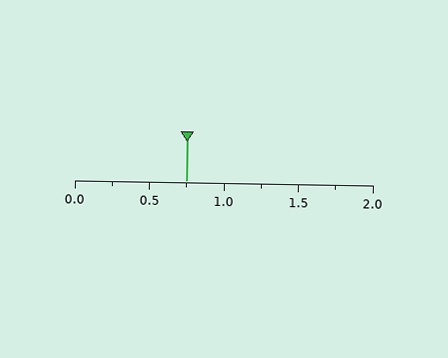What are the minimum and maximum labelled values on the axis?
The axis runs from 0.0 to 2.0.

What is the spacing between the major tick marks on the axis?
The major ticks are spaced 0.5 apart.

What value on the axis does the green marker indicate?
The marker indicates approximately 0.75.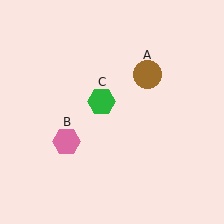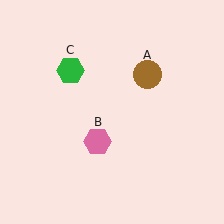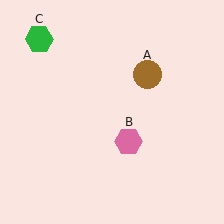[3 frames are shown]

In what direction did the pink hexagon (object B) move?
The pink hexagon (object B) moved right.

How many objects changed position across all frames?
2 objects changed position: pink hexagon (object B), green hexagon (object C).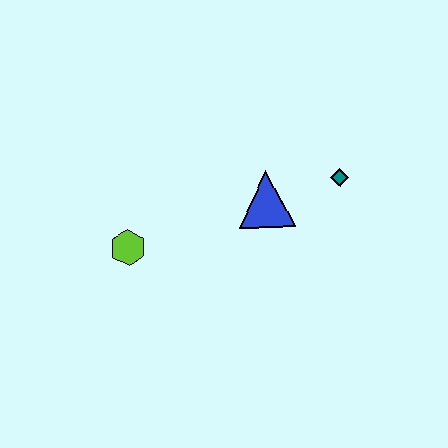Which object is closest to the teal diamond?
The blue triangle is closest to the teal diamond.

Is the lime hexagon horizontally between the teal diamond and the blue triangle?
No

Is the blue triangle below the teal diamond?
Yes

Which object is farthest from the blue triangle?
The lime hexagon is farthest from the blue triangle.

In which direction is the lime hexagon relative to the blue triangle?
The lime hexagon is to the left of the blue triangle.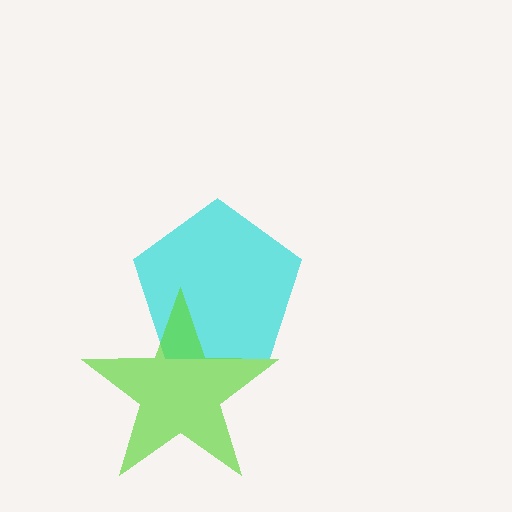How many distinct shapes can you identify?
There are 2 distinct shapes: a cyan pentagon, a lime star.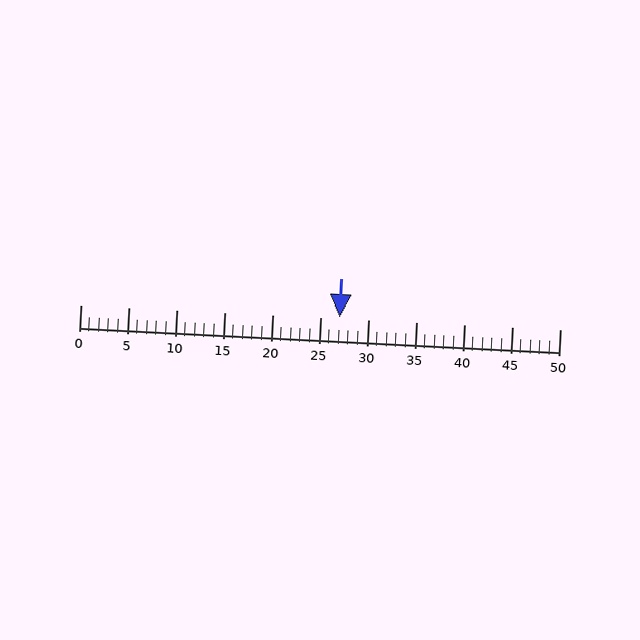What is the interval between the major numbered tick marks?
The major tick marks are spaced 5 units apart.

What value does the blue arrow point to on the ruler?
The blue arrow points to approximately 27.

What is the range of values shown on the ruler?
The ruler shows values from 0 to 50.